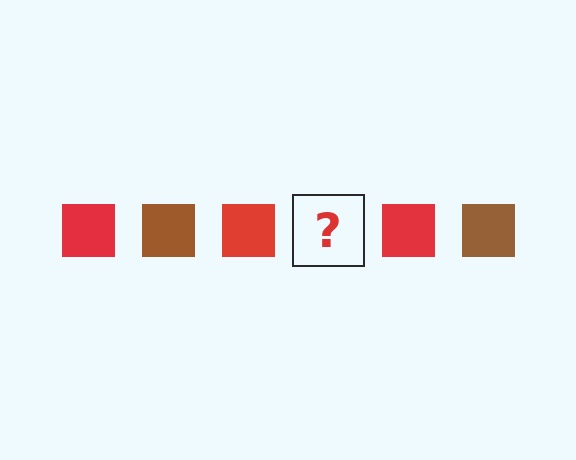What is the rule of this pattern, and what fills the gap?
The rule is that the pattern cycles through red, brown squares. The gap should be filled with a brown square.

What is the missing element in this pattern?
The missing element is a brown square.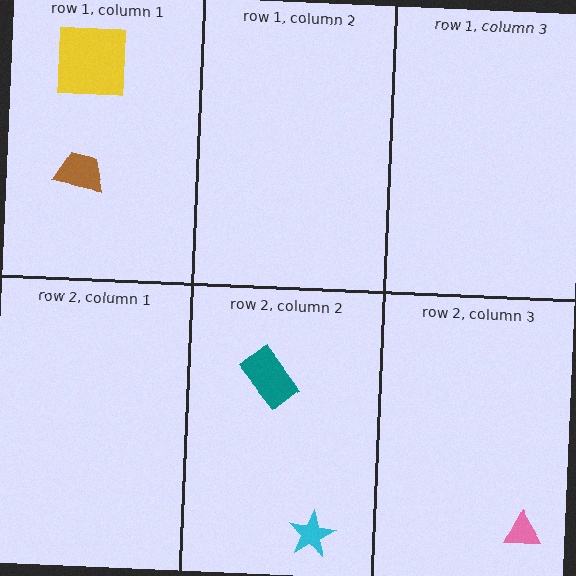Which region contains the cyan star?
The row 2, column 2 region.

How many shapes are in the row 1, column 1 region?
2.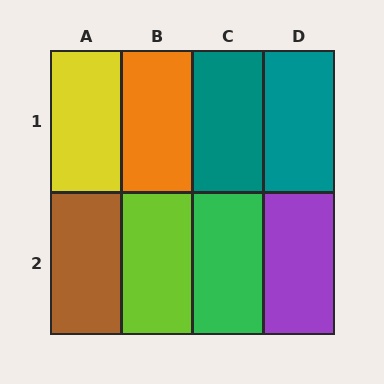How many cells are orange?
1 cell is orange.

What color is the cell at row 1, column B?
Orange.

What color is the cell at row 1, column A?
Yellow.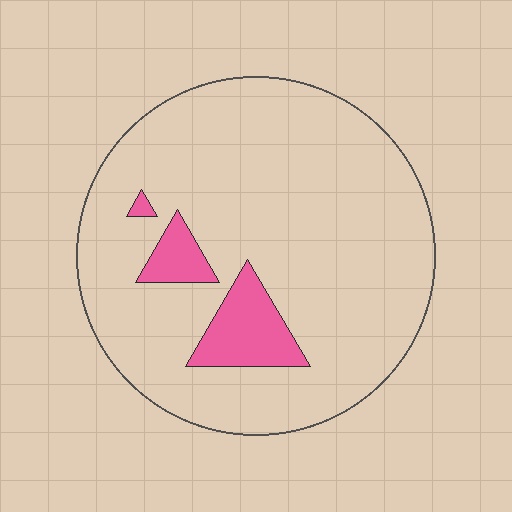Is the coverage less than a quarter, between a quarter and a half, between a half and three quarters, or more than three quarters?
Less than a quarter.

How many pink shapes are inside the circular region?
3.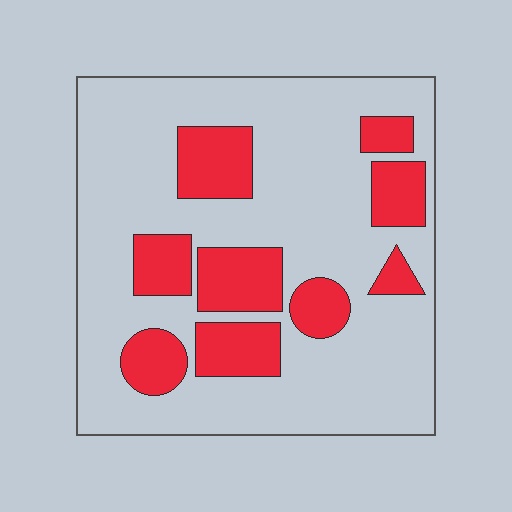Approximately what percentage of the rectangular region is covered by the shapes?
Approximately 25%.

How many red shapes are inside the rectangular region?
9.